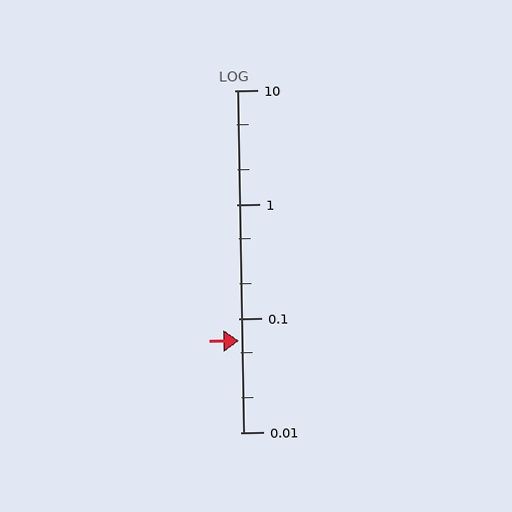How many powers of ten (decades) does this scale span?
The scale spans 3 decades, from 0.01 to 10.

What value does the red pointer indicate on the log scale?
The pointer indicates approximately 0.063.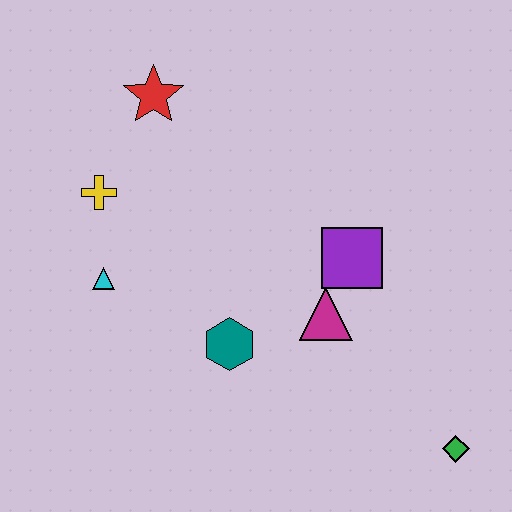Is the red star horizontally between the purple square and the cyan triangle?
Yes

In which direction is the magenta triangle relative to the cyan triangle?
The magenta triangle is to the right of the cyan triangle.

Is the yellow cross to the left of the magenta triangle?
Yes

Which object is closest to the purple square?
The magenta triangle is closest to the purple square.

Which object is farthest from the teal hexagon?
The red star is farthest from the teal hexagon.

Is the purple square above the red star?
No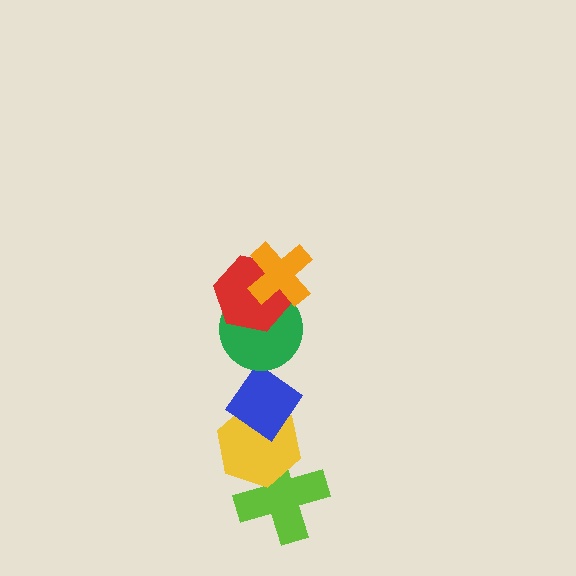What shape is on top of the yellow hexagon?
The blue diamond is on top of the yellow hexagon.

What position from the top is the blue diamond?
The blue diamond is 4th from the top.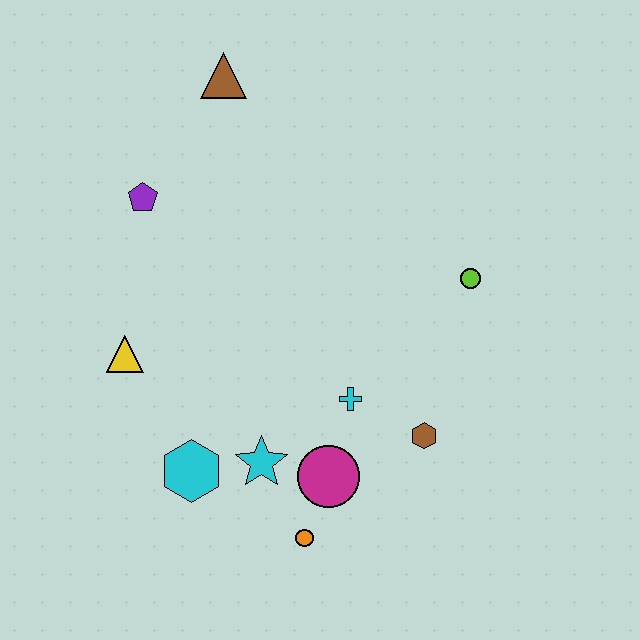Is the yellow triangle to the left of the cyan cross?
Yes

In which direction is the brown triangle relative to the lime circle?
The brown triangle is to the left of the lime circle.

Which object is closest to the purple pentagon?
The brown triangle is closest to the purple pentagon.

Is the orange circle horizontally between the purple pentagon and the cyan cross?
Yes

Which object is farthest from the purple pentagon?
The orange circle is farthest from the purple pentagon.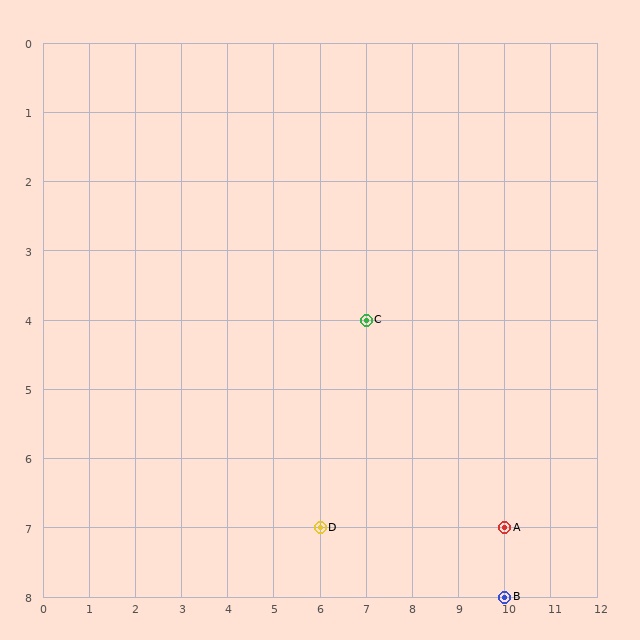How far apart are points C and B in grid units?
Points C and B are 3 columns and 4 rows apart (about 5.0 grid units diagonally).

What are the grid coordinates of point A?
Point A is at grid coordinates (10, 7).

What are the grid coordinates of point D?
Point D is at grid coordinates (6, 7).